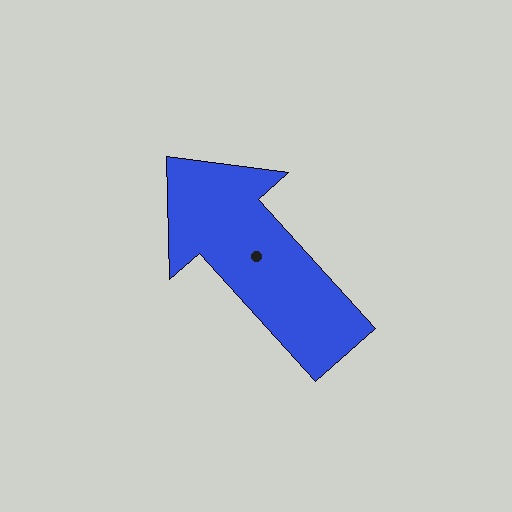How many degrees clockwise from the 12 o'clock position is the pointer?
Approximately 318 degrees.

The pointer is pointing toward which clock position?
Roughly 11 o'clock.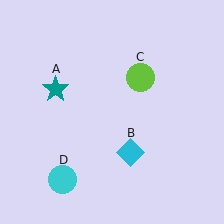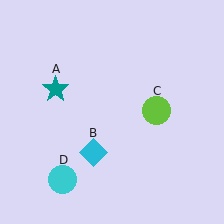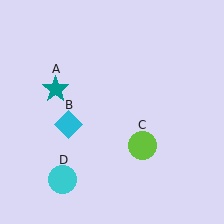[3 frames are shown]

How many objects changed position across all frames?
2 objects changed position: cyan diamond (object B), lime circle (object C).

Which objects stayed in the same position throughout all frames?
Teal star (object A) and cyan circle (object D) remained stationary.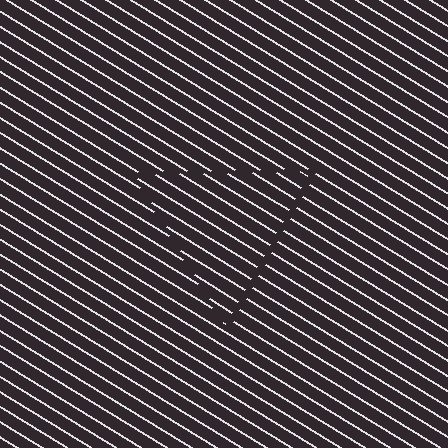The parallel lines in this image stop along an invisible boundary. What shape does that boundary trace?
An illusory triangle. The interior of the shape contains the same grating, shifted by half a period — the contour is defined by the phase discontinuity where line-ends from the inner and outer gratings abut.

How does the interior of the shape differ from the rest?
The interior of the shape contains the same grating, shifted by half a period — the contour is defined by the phase discontinuity where line-ends from the inner and outer gratings abut.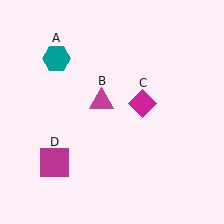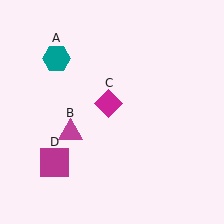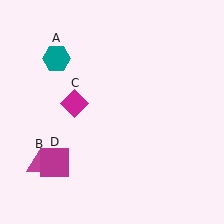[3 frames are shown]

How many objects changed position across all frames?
2 objects changed position: magenta triangle (object B), magenta diamond (object C).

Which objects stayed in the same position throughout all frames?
Teal hexagon (object A) and magenta square (object D) remained stationary.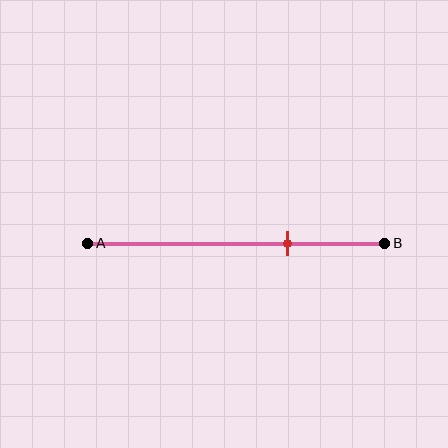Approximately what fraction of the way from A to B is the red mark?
The red mark is approximately 65% of the way from A to B.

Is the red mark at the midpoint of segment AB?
No, the mark is at about 65% from A, not at the 50% midpoint.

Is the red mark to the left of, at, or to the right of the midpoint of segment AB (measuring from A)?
The red mark is to the right of the midpoint of segment AB.